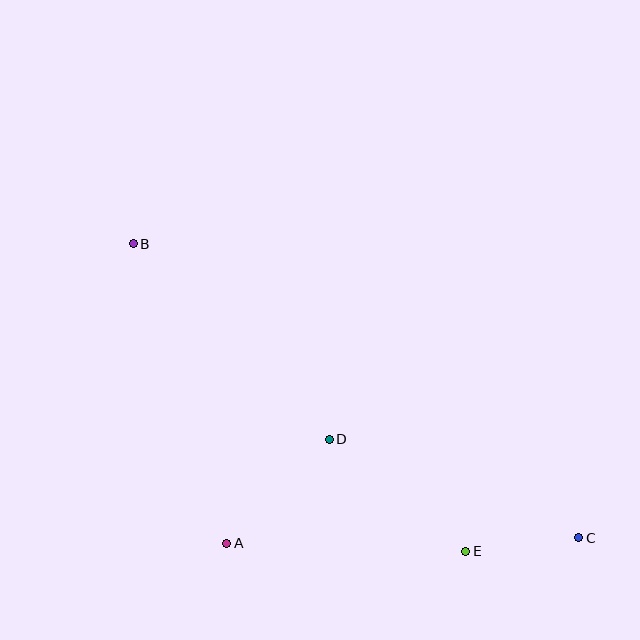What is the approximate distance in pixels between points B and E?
The distance between B and E is approximately 453 pixels.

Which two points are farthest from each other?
Points B and C are farthest from each other.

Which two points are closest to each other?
Points C and E are closest to each other.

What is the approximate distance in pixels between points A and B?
The distance between A and B is approximately 314 pixels.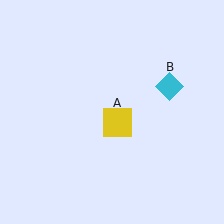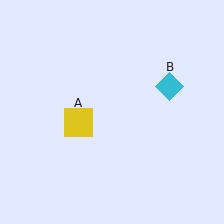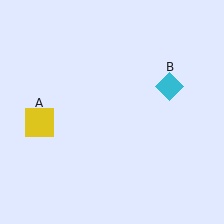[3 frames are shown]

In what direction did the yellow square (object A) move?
The yellow square (object A) moved left.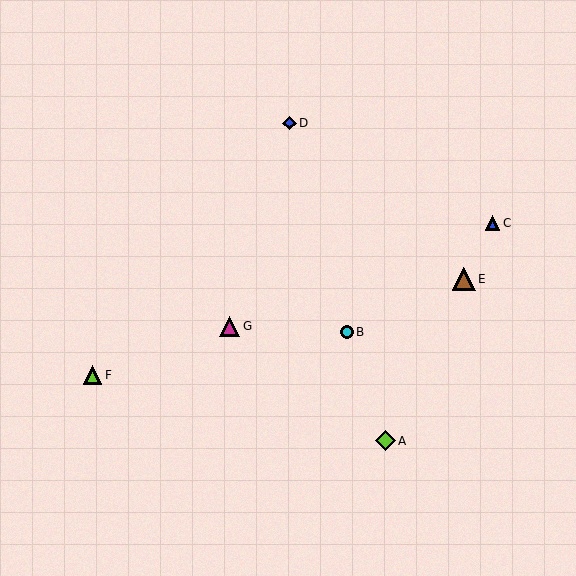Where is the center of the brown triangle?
The center of the brown triangle is at (464, 279).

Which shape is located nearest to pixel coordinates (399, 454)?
The lime diamond (labeled A) at (385, 441) is nearest to that location.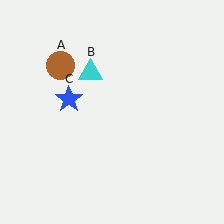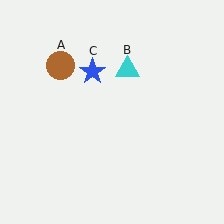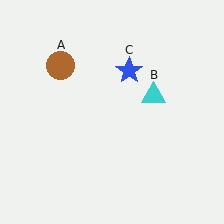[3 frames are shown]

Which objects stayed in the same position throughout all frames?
Brown circle (object A) remained stationary.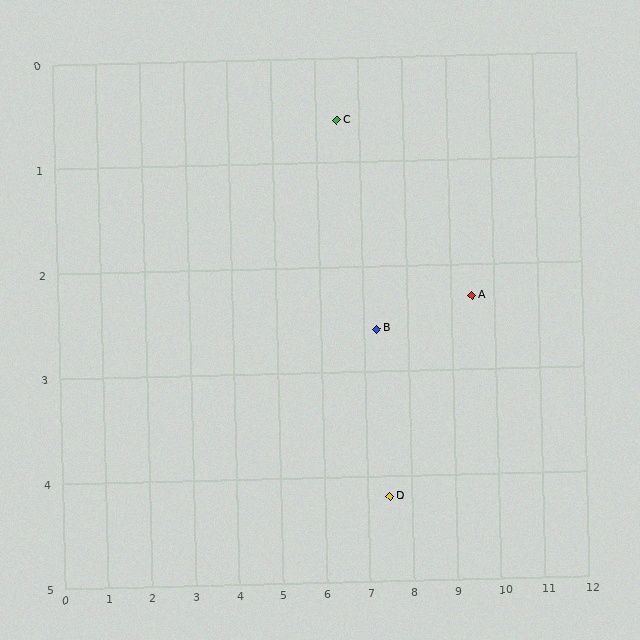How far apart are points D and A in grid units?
Points D and A are about 2.8 grid units apart.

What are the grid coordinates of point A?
Point A is at approximately (9.5, 2.3).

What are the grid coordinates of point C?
Point C is at approximately (6.5, 0.6).